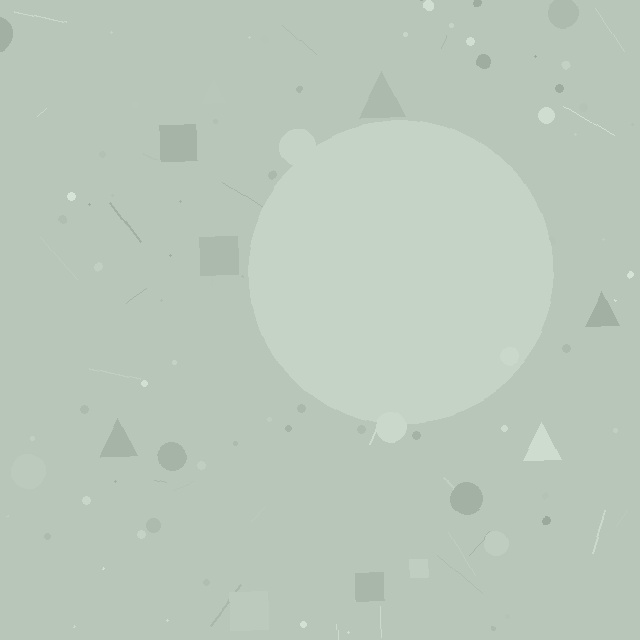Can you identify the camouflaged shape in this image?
The camouflaged shape is a circle.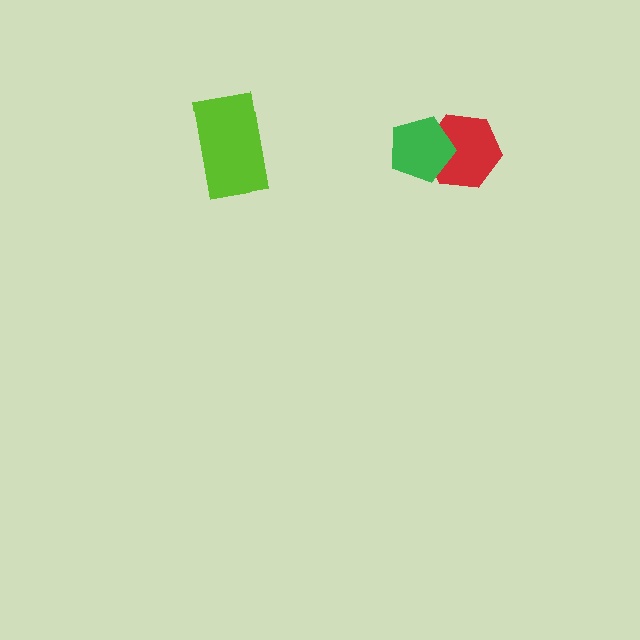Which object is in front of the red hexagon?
The green pentagon is in front of the red hexagon.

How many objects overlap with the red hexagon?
1 object overlaps with the red hexagon.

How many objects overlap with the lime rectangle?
0 objects overlap with the lime rectangle.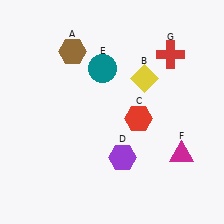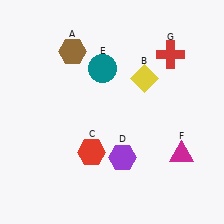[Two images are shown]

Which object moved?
The red hexagon (C) moved left.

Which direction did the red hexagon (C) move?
The red hexagon (C) moved left.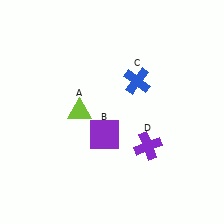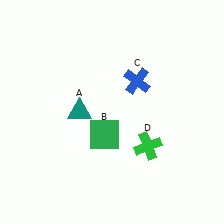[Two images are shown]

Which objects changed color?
A changed from lime to teal. B changed from purple to green. D changed from purple to green.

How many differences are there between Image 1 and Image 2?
There are 3 differences between the two images.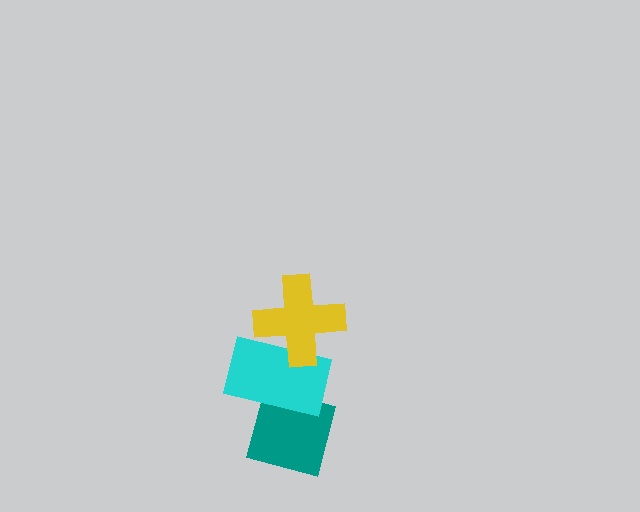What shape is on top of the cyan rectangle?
The yellow cross is on top of the cyan rectangle.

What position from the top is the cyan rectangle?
The cyan rectangle is 2nd from the top.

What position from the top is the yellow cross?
The yellow cross is 1st from the top.